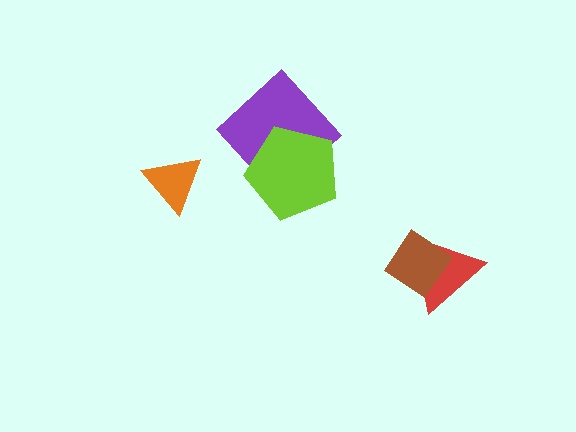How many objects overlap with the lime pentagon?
1 object overlaps with the lime pentagon.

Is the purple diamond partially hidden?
Yes, it is partially covered by another shape.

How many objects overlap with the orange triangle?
0 objects overlap with the orange triangle.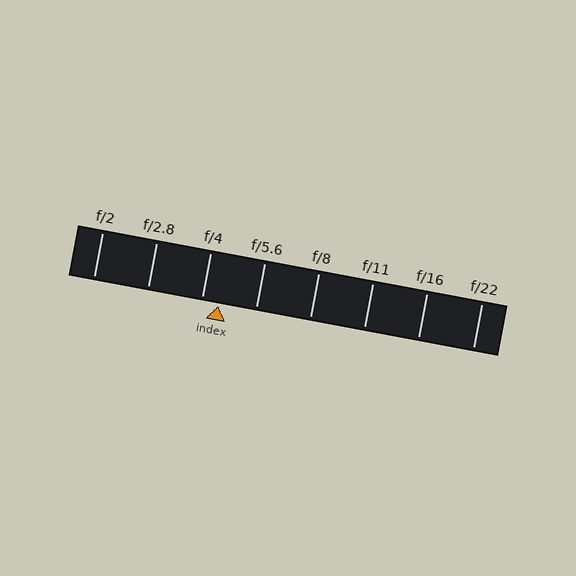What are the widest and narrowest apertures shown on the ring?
The widest aperture shown is f/2 and the narrowest is f/22.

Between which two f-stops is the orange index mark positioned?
The index mark is between f/4 and f/5.6.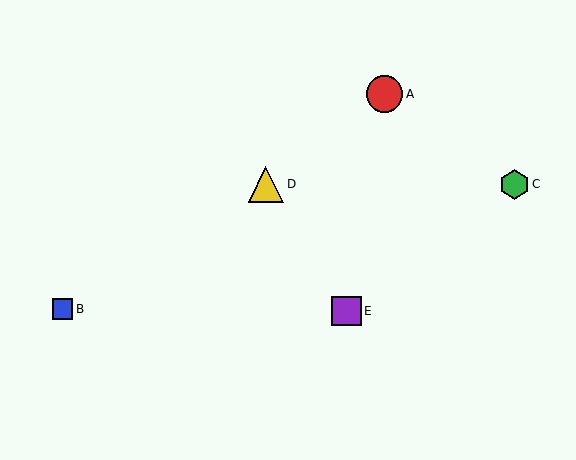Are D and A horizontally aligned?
No, D is at y≈185 and A is at y≈94.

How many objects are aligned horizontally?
2 objects (C, D) are aligned horizontally.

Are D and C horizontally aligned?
Yes, both are at y≈185.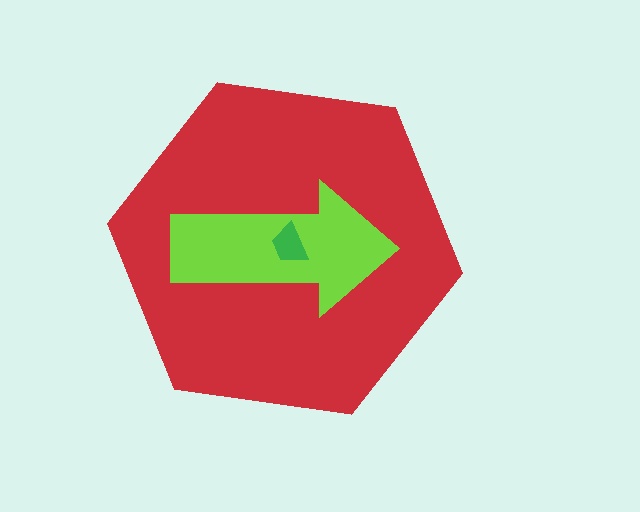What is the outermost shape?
The red hexagon.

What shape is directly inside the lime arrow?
The green trapezoid.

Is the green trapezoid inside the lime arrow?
Yes.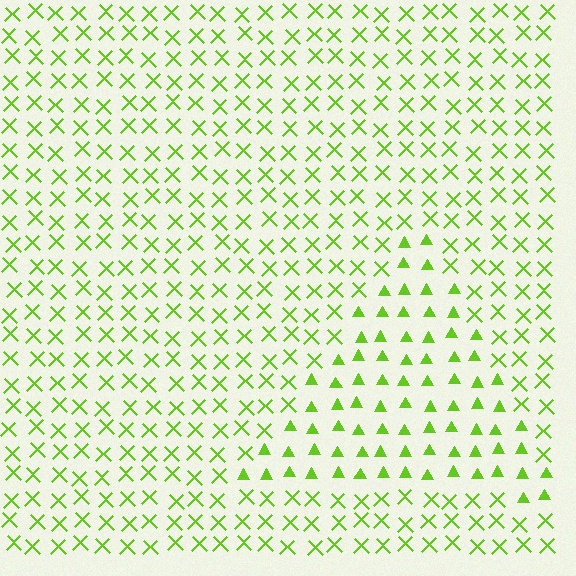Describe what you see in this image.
The image is filled with small lime elements arranged in a uniform grid. A triangle-shaped region contains triangles, while the surrounding area contains X marks. The boundary is defined purely by the change in element shape.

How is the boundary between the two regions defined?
The boundary is defined by a change in element shape: triangles inside vs. X marks outside. All elements share the same color and spacing.